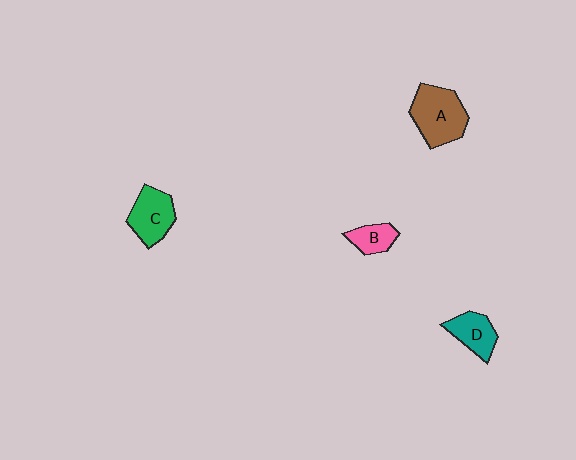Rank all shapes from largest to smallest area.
From largest to smallest: A (brown), C (green), D (teal), B (pink).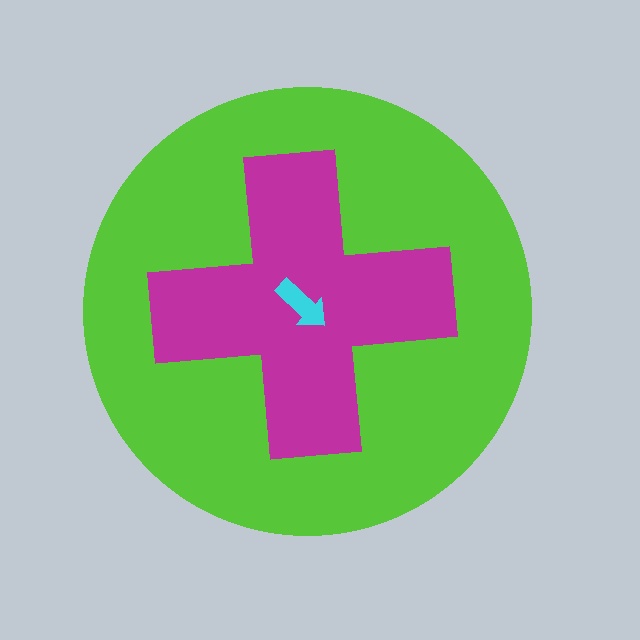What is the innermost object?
The cyan arrow.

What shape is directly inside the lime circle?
The magenta cross.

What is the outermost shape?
The lime circle.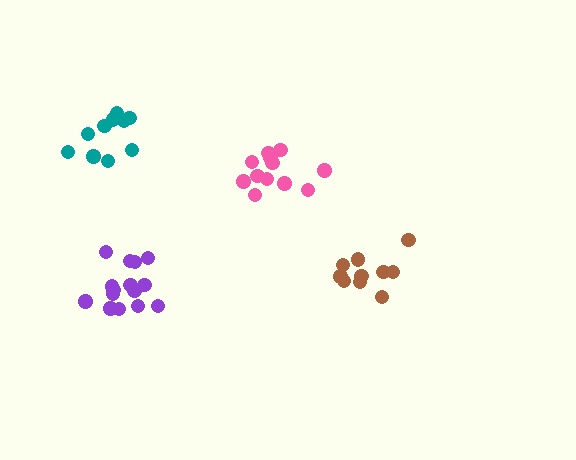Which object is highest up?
The teal cluster is topmost.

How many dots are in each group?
Group 1: 12 dots, Group 2: 10 dots, Group 3: 10 dots, Group 4: 15 dots (47 total).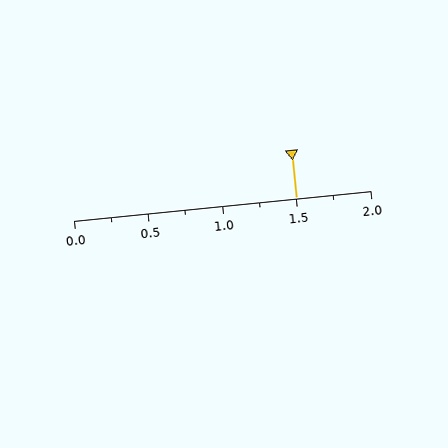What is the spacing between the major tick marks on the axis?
The major ticks are spaced 0.5 apart.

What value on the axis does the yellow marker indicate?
The marker indicates approximately 1.5.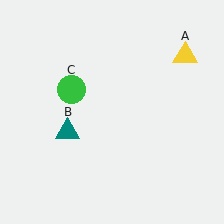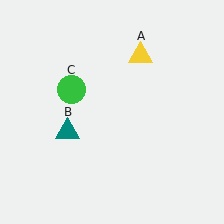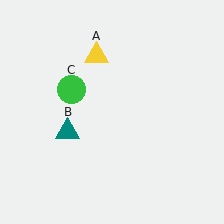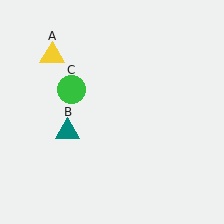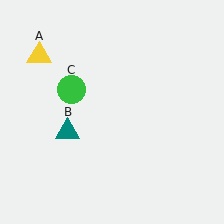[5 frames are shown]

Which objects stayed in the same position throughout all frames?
Teal triangle (object B) and green circle (object C) remained stationary.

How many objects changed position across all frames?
1 object changed position: yellow triangle (object A).